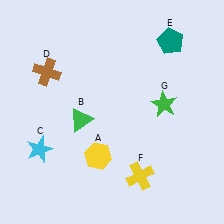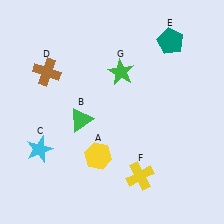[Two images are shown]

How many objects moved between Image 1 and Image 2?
1 object moved between the two images.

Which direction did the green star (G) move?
The green star (G) moved left.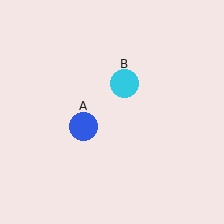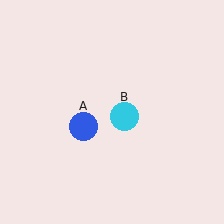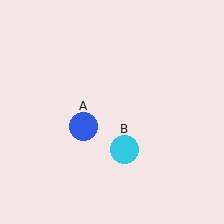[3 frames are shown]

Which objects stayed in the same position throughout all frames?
Blue circle (object A) remained stationary.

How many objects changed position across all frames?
1 object changed position: cyan circle (object B).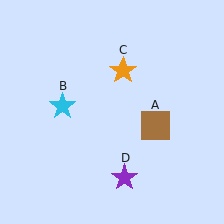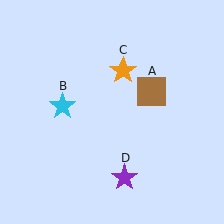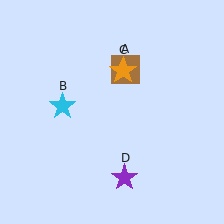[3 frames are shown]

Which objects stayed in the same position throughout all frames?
Cyan star (object B) and orange star (object C) and purple star (object D) remained stationary.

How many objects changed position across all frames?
1 object changed position: brown square (object A).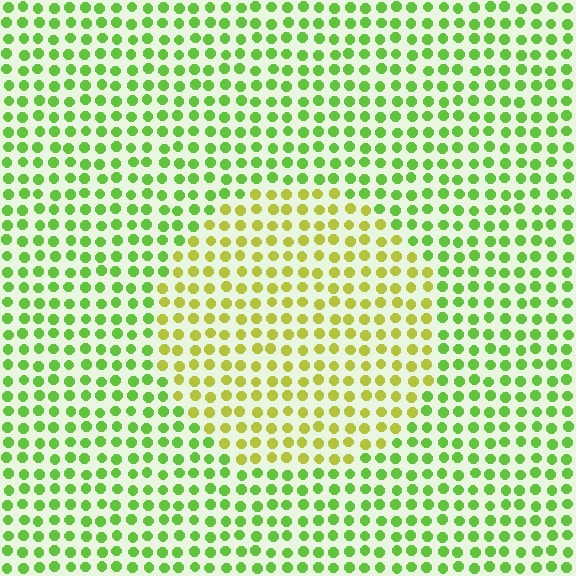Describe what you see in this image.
The image is filled with small lime elements in a uniform arrangement. A circle-shaped region is visible where the elements are tinted to a slightly different hue, forming a subtle color boundary.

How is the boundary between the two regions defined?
The boundary is defined purely by a slight shift in hue (about 37 degrees). Spacing, size, and orientation are identical on both sides.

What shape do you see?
I see a circle.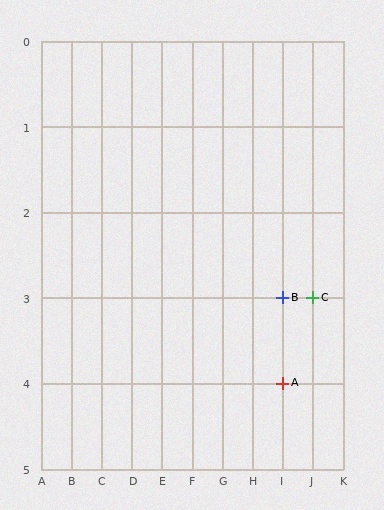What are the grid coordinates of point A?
Point A is at grid coordinates (I, 4).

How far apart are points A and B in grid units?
Points A and B are 1 row apart.